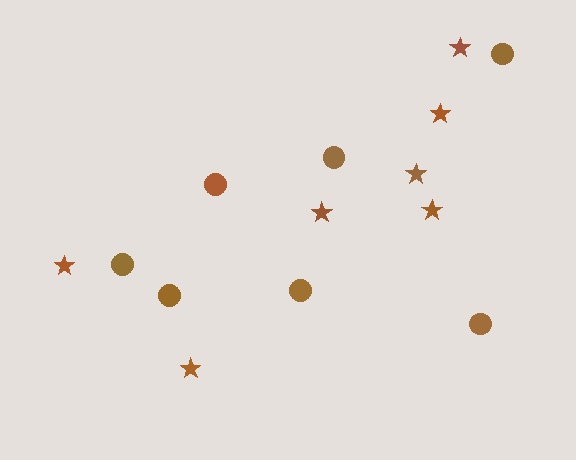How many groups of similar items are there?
There are 2 groups: one group of circles (7) and one group of stars (7).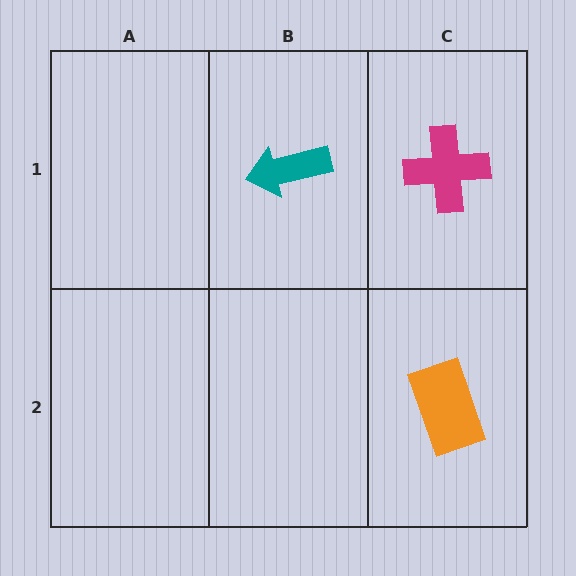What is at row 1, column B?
A teal arrow.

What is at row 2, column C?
An orange rectangle.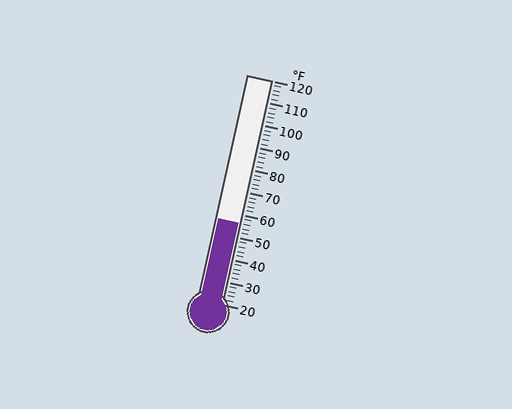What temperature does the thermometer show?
The thermometer shows approximately 56°F.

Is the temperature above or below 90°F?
The temperature is below 90°F.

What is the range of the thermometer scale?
The thermometer scale ranges from 20°F to 120°F.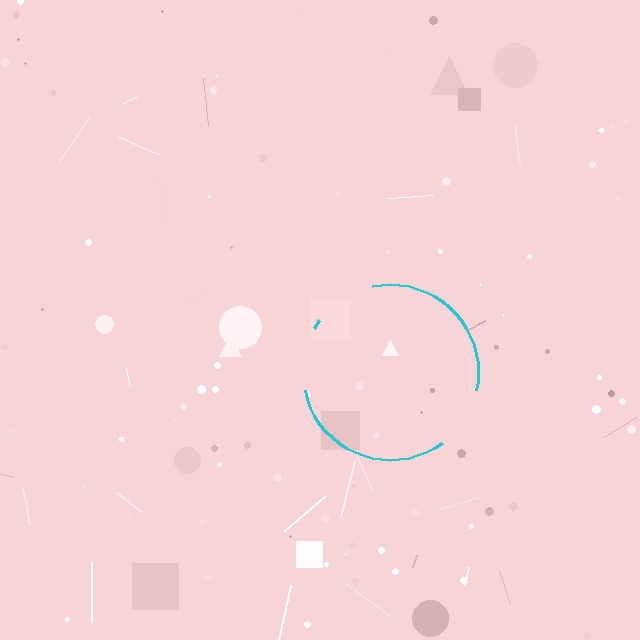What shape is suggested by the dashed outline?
The dashed outline suggests a circle.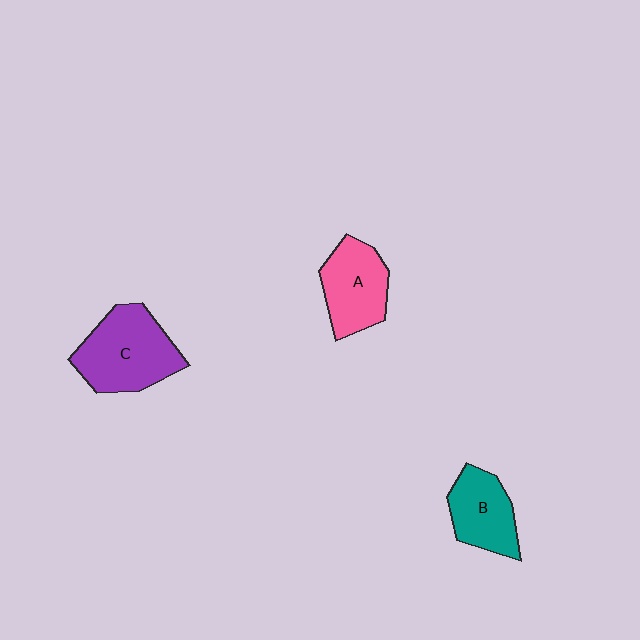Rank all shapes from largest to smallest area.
From largest to smallest: C (purple), A (pink), B (teal).